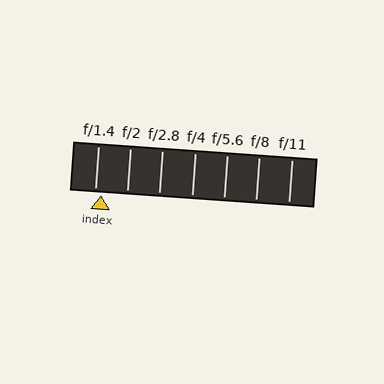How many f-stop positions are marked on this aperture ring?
There are 7 f-stop positions marked.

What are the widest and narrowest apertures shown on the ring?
The widest aperture shown is f/1.4 and the narrowest is f/11.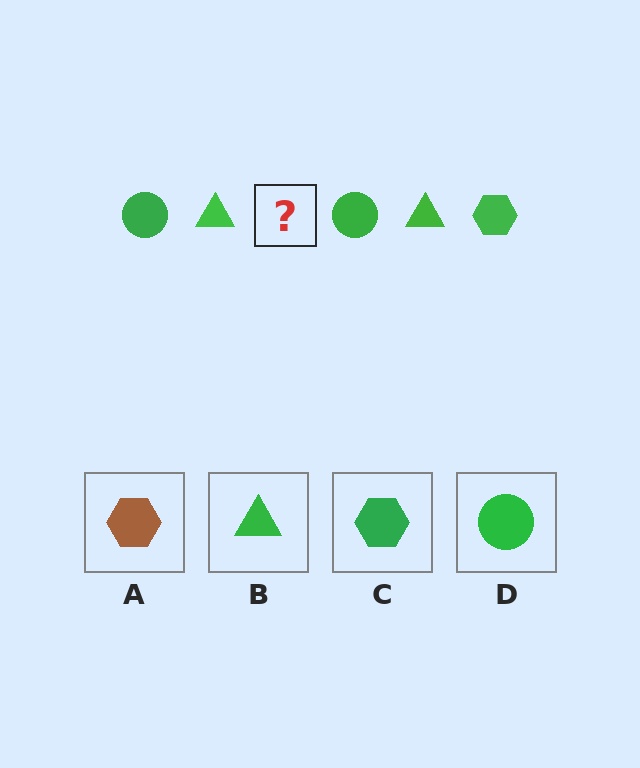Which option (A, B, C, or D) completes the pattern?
C.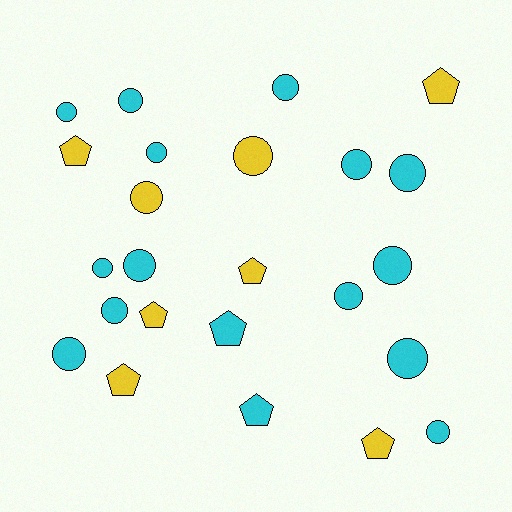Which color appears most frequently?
Cyan, with 16 objects.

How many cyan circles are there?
There are 14 cyan circles.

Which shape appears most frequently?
Circle, with 16 objects.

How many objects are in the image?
There are 24 objects.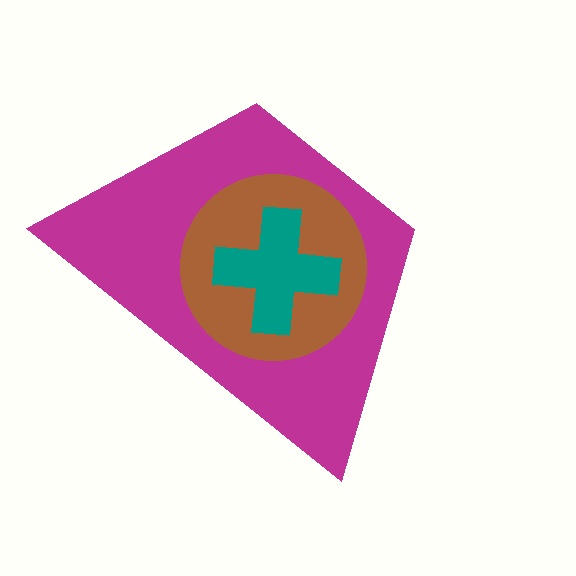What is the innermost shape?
The teal cross.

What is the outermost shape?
The magenta trapezoid.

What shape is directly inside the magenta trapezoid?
The brown circle.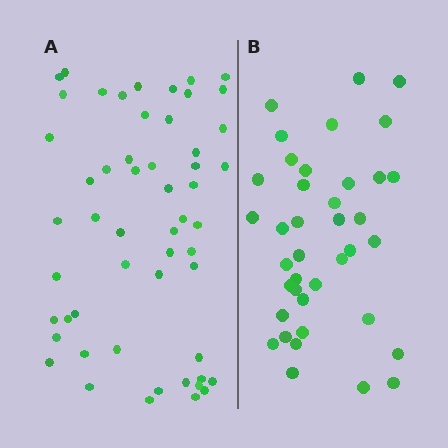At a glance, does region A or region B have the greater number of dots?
Region A (the left region) has more dots.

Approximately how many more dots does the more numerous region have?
Region A has approximately 15 more dots than region B.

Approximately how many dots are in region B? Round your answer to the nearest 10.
About 40 dots. (The exact count is 39, which rounds to 40.)